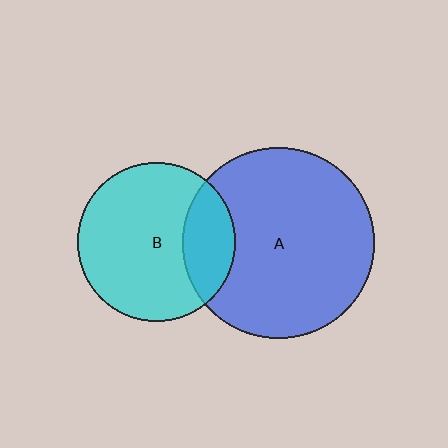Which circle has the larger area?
Circle A (blue).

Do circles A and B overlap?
Yes.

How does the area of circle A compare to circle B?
Approximately 1.5 times.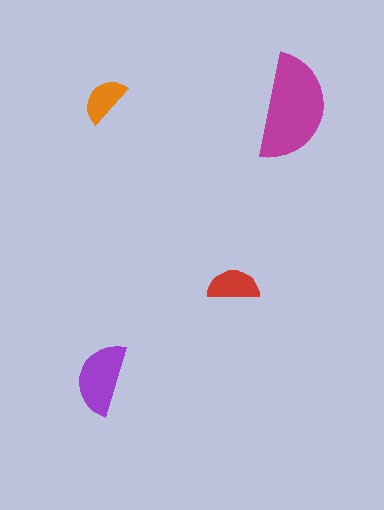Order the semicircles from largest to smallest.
the magenta one, the purple one, the red one, the orange one.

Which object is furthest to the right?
The magenta semicircle is rightmost.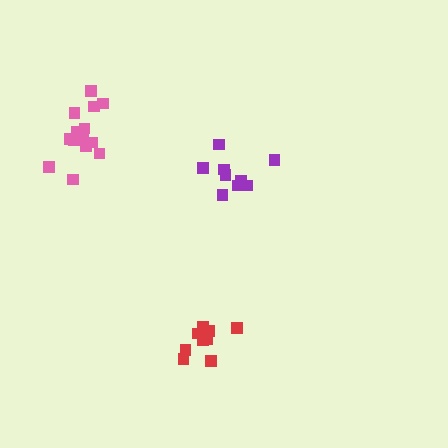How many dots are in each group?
Group 1: 15 dots, Group 2: 9 dots, Group 3: 9 dots (33 total).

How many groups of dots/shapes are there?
There are 3 groups.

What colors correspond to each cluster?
The clusters are colored: pink, purple, red.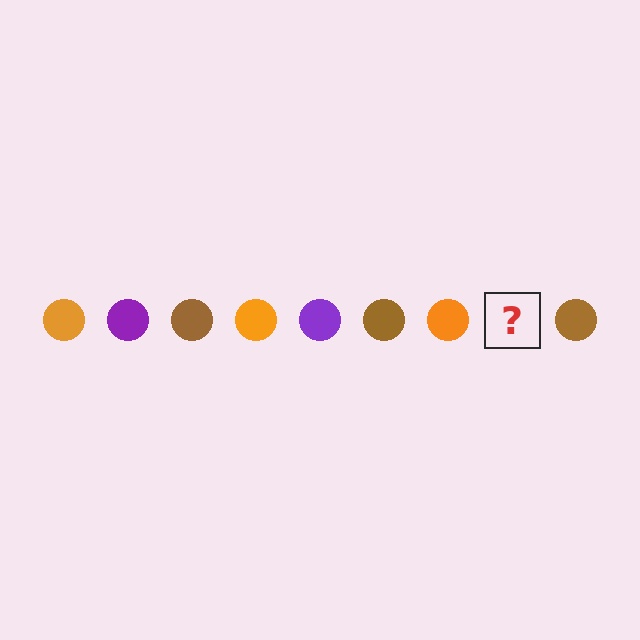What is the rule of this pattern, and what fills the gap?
The rule is that the pattern cycles through orange, purple, brown circles. The gap should be filled with a purple circle.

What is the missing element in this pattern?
The missing element is a purple circle.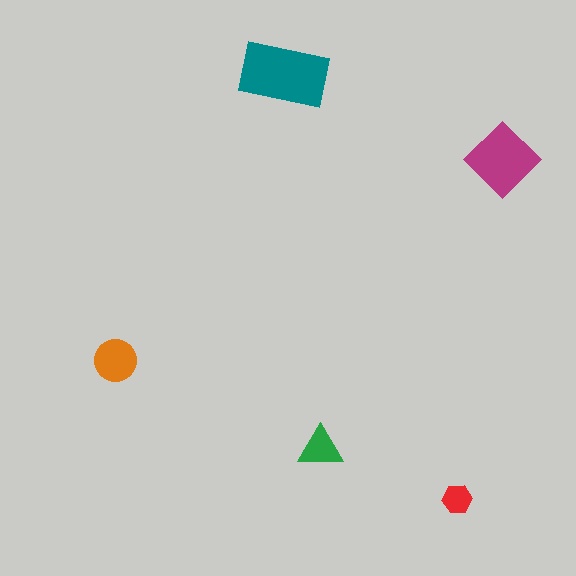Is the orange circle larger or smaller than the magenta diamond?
Smaller.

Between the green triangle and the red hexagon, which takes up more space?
The green triangle.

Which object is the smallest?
The red hexagon.